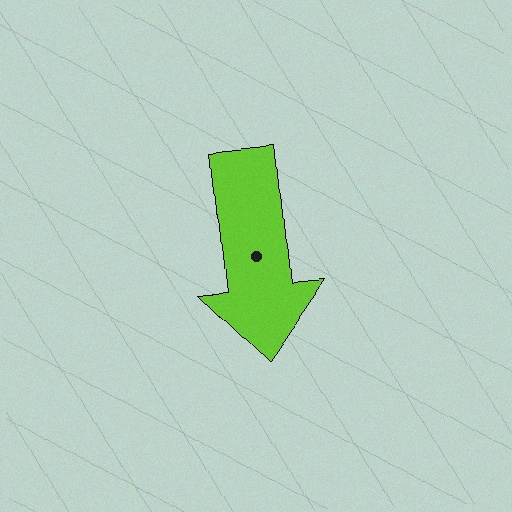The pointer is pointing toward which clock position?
Roughly 6 o'clock.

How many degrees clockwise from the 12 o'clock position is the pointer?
Approximately 174 degrees.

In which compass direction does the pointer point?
South.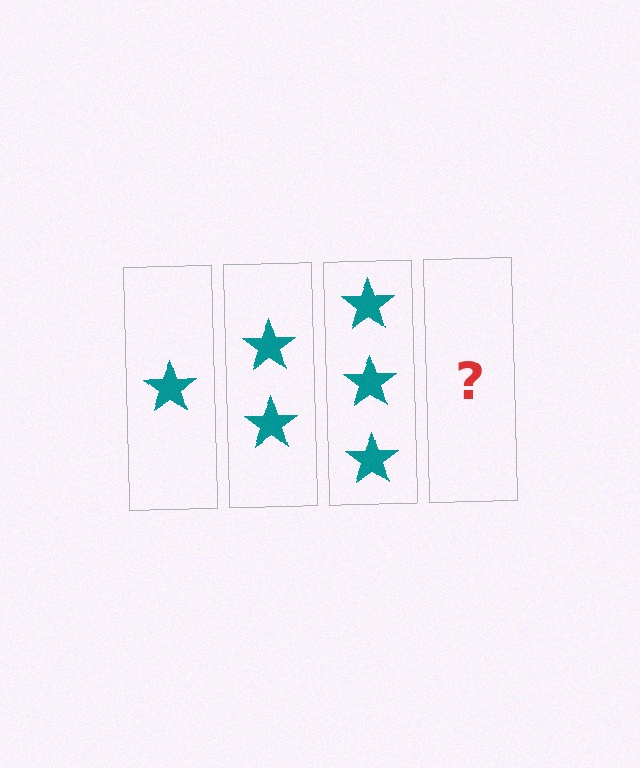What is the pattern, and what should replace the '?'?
The pattern is that each step adds one more star. The '?' should be 4 stars.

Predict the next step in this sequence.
The next step is 4 stars.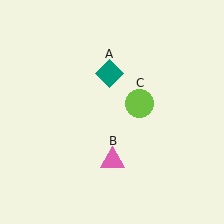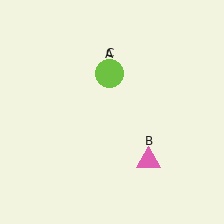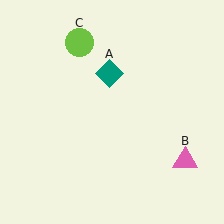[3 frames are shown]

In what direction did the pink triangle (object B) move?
The pink triangle (object B) moved right.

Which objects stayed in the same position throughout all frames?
Teal diamond (object A) remained stationary.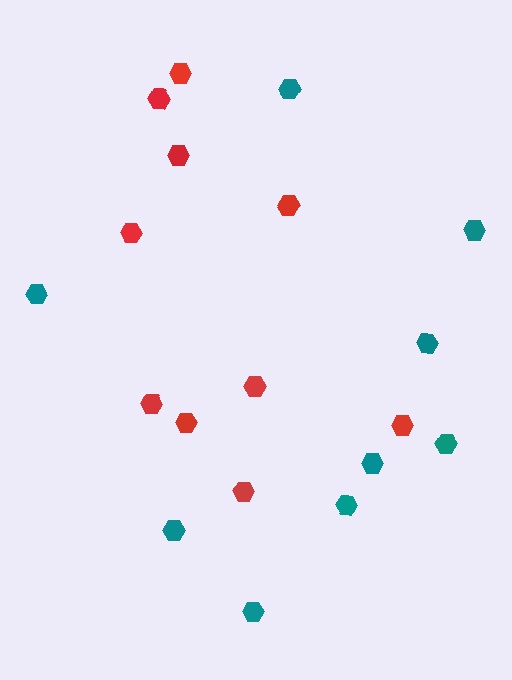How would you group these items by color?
There are 2 groups: one group of teal hexagons (9) and one group of red hexagons (10).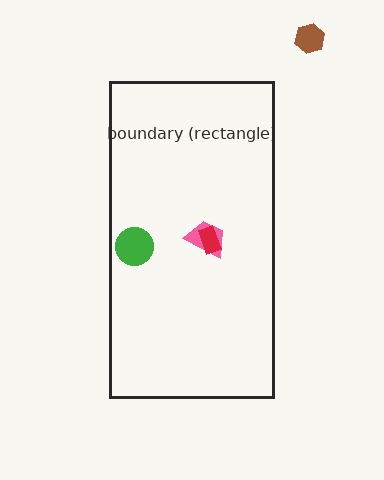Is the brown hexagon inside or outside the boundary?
Outside.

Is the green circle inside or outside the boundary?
Inside.